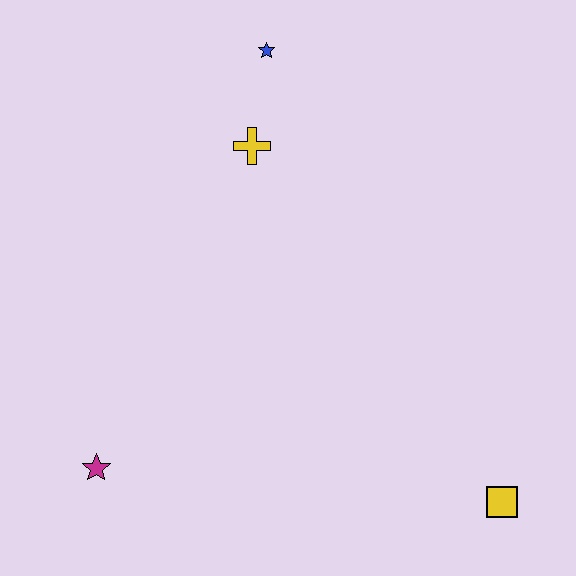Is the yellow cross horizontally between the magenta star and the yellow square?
Yes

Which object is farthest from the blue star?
The yellow square is farthest from the blue star.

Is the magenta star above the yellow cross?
No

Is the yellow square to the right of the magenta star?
Yes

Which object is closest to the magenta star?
The yellow cross is closest to the magenta star.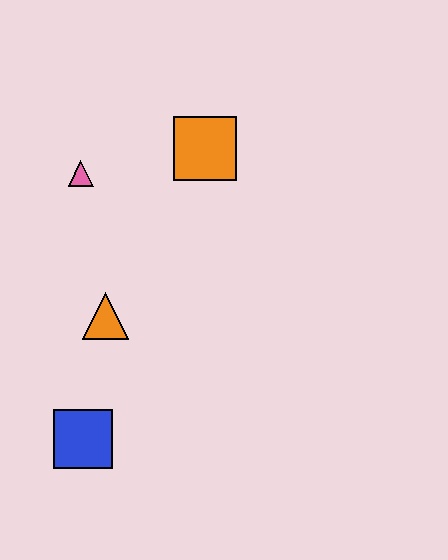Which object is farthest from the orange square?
The blue square is farthest from the orange square.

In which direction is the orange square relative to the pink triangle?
The orange square is to the right of the pink triangle.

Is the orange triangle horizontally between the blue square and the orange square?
Yes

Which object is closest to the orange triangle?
The blue square is closest to the orange triangle.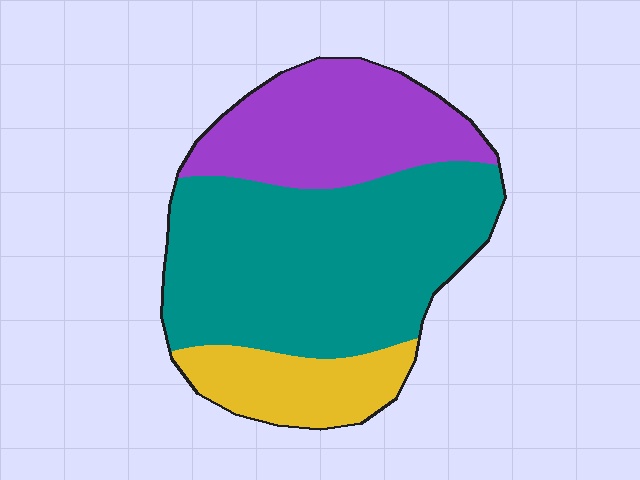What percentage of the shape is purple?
Purple takes up between a sixth and a third of the shape.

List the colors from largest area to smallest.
From largest to smallest: teal, purple, yellow.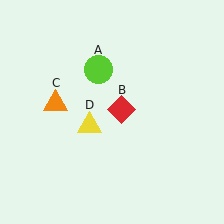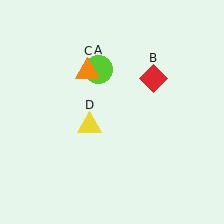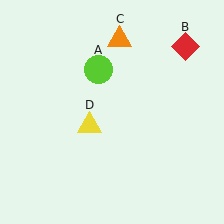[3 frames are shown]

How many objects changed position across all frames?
2 objects changed position: red diamond (object B), orange triangle (object C).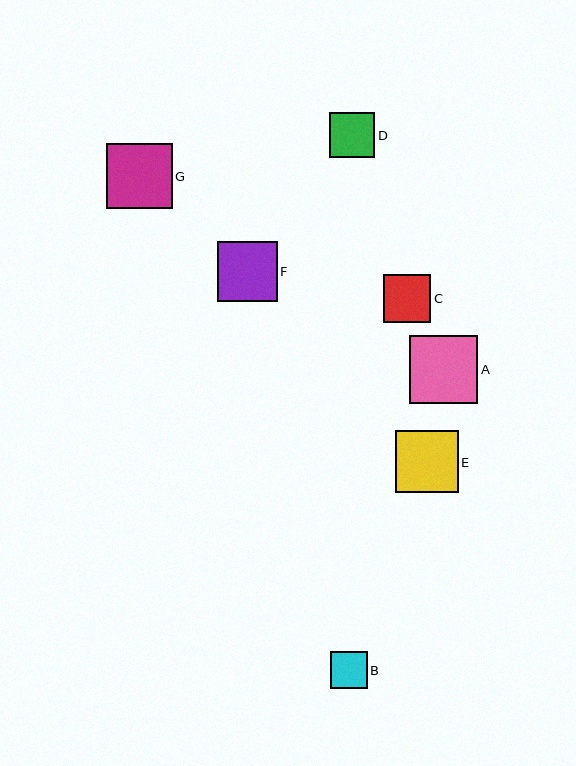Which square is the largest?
Square A is the largest with a size of approximately 69 pixels.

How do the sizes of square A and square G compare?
Square A and square G are approximately the same size.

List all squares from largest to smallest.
From largest to smallest: A, G, E, F, C, D, B.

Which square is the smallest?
Square B is the smallest with a size of approximately 37 pixels.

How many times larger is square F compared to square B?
Square F is approximately 1.6 times the size of square B.